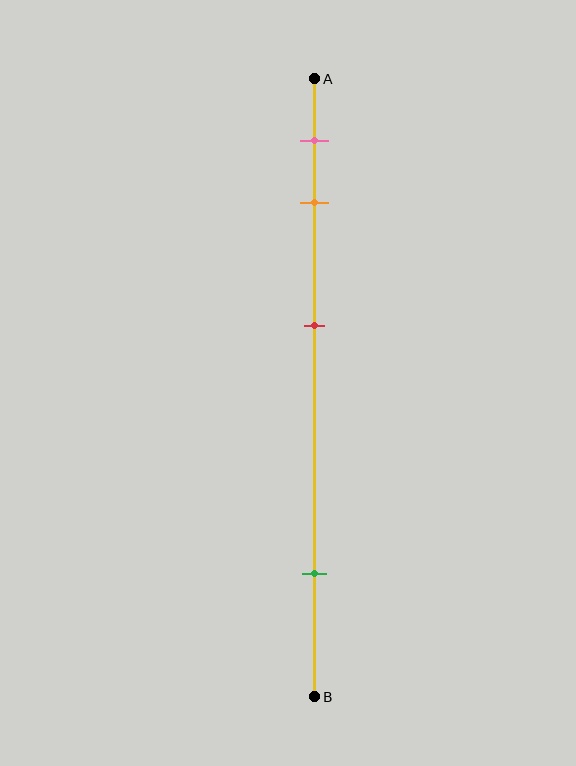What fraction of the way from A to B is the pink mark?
The pink mark is approximately 10% (0.1) of the way from A to B.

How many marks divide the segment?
There are 4 marks dividing the segment.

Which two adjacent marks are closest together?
The pink and orange marks are the closest adjacent pair.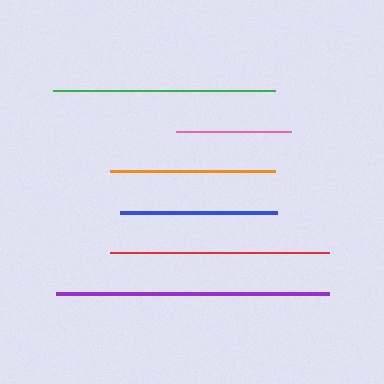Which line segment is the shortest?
The pink line is the shortest at approximately 115 pixels.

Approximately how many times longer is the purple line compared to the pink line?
The purple line is approximately 2.4 times the length of the pink line.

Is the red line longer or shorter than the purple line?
The purple line is longer than the red line.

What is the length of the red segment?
The red segment is approximately 219 pixels long.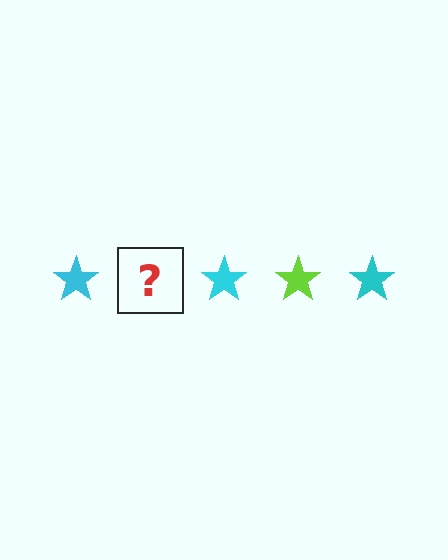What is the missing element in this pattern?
The missing element is a lime star.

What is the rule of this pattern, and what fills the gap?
The rule is that the pattern cycles through cyan, lime stars. The gap should be filled with a lime star.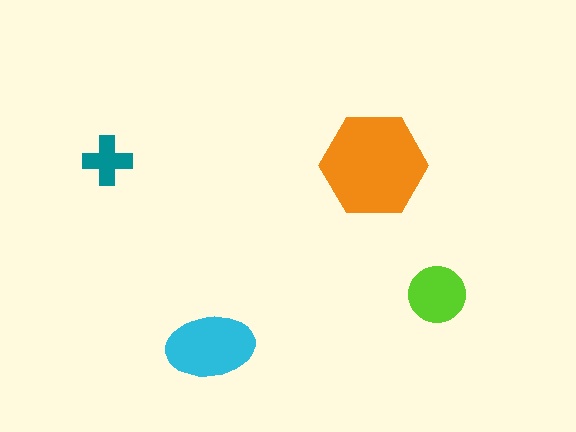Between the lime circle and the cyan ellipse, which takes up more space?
The cyan ellipse.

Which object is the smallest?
The teal cross.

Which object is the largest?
The orange hexagon.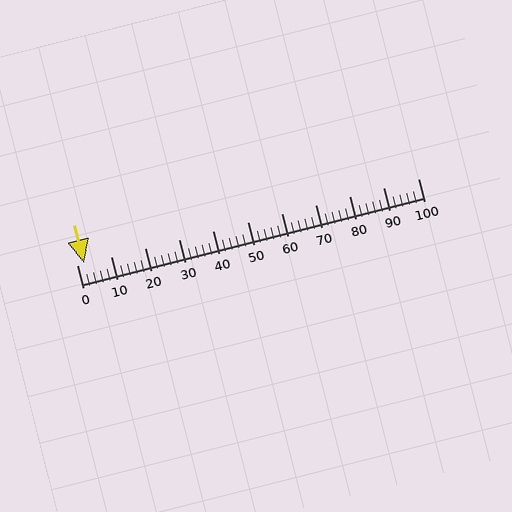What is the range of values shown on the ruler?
The ruler shows values from 0 to 100.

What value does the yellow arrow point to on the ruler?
The yellow arrow points to approximately 2.